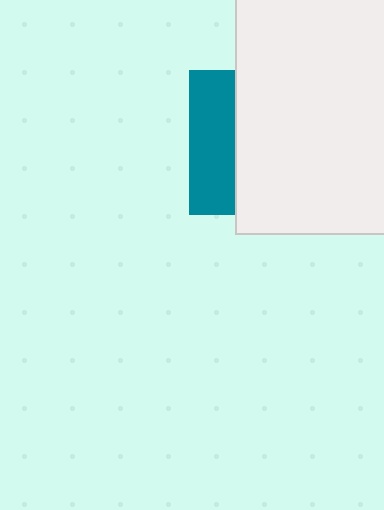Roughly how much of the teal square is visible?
A small part of it is visible (roughly 32%).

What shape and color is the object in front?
The object in front is a white rectangle.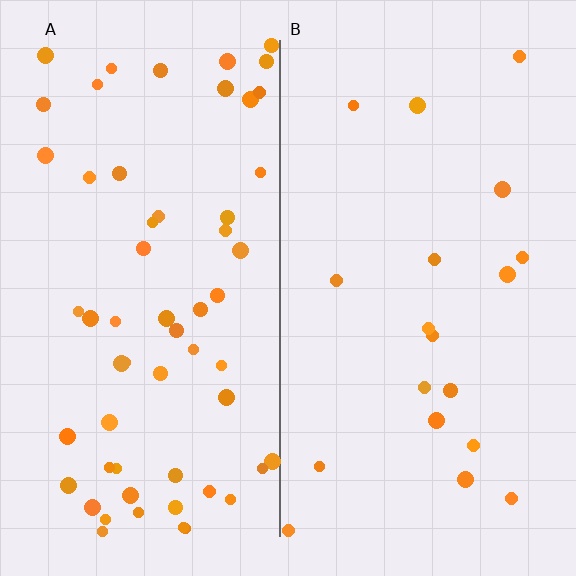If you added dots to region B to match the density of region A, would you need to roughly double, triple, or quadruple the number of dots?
Approximately triple.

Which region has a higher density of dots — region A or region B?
A (the left).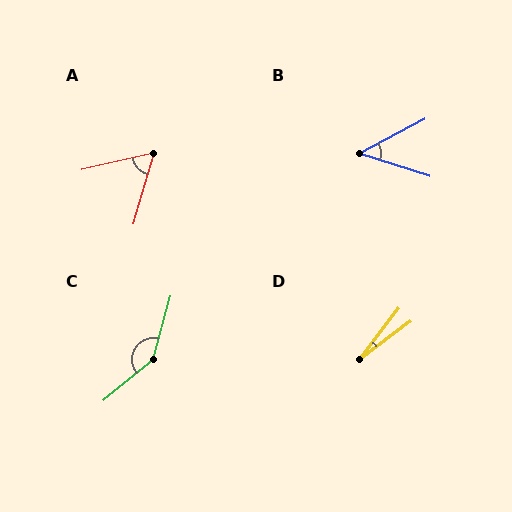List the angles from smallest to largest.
D (16°), B (46°), A (60°), C (145°).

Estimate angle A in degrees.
Approximately 60 degrees.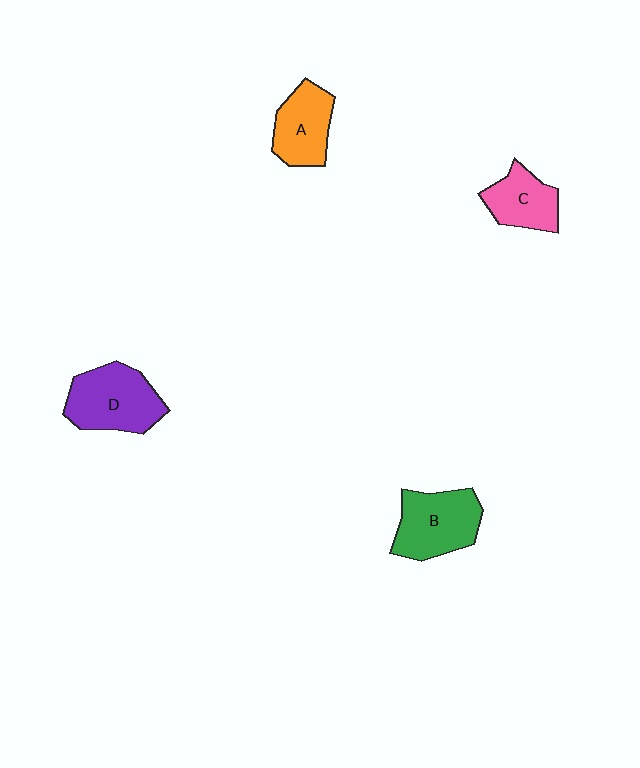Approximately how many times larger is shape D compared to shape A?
Approximately 1.3 times.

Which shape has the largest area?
Shape D (purple).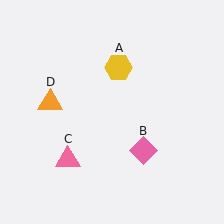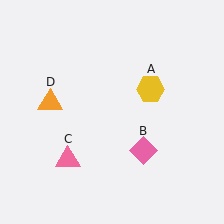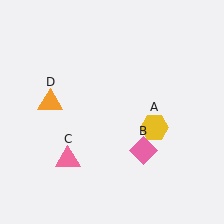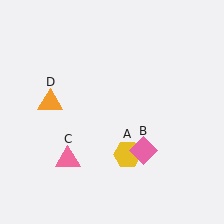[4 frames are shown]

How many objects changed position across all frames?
1 object changed position: yellow hexagon (object A).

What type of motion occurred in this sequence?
The yellow hexagon (object A) rotated clockwise around the center of the scene.